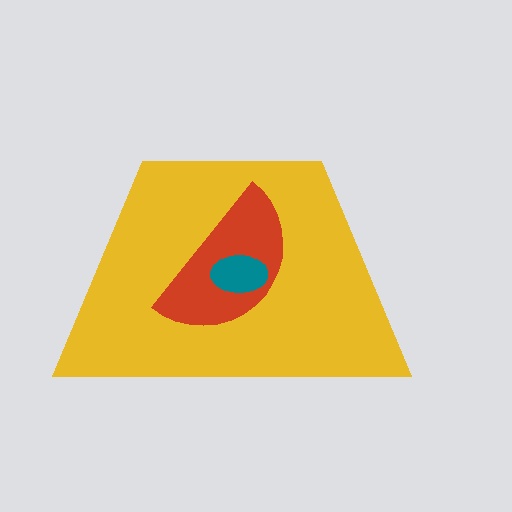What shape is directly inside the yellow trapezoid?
The red semicircle.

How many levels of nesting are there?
3.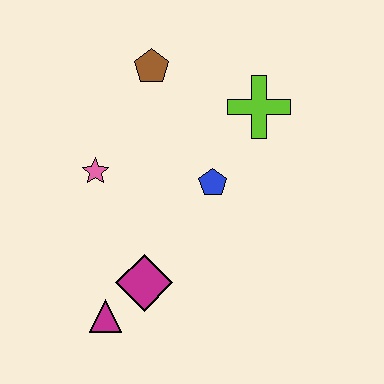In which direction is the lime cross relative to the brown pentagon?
The lime cross is to the right of the brown pentagon.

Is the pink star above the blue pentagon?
Yes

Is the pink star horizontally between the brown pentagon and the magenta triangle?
No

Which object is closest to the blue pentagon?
The lime cross is closest to the blue pentagon.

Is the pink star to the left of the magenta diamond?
Yes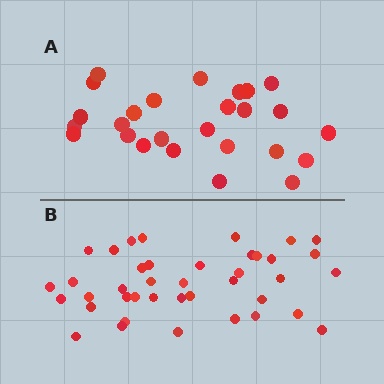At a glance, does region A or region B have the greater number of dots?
Region B (the bottom region) has more dots.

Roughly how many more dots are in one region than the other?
Region B has approximately 15 more dots than region A.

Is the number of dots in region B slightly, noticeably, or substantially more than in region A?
Region B has substantially more. The ratio is roughly 1.5 to 1.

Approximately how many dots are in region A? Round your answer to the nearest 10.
About 30 dots. (The exact count is 26, which rounds to 30.)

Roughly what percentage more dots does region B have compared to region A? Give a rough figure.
About 55% more.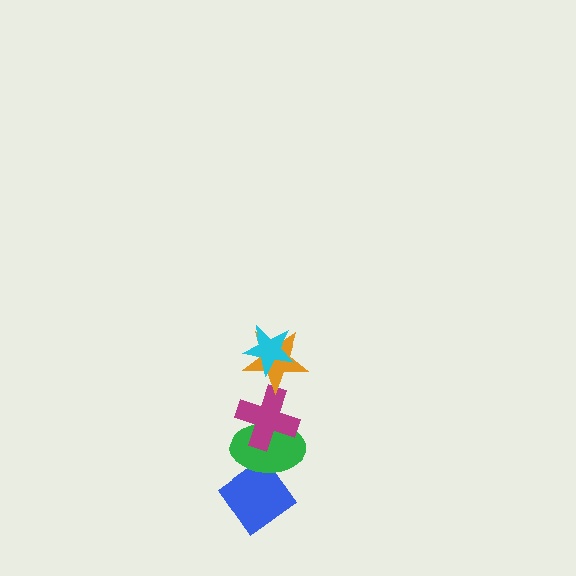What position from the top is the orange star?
The orange star is 2nd from the top.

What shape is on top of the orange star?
The cyan star is on top of the orange star.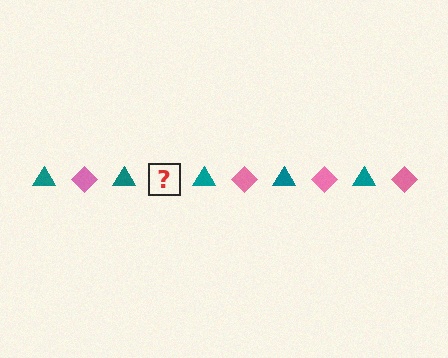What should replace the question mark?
The question mark should be replaced with a pink diamond.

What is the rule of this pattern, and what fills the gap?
The rule is that the pattern alternates between teal triangle and pink diamond. The gap should be filled with a pink diamond.